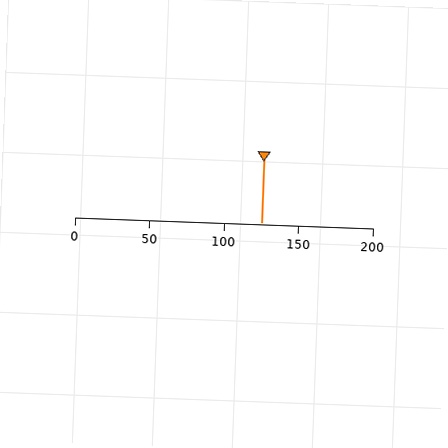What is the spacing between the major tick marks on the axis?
The major ticks are spaced 50 apart.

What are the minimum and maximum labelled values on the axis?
The axis runs from 0 to 200.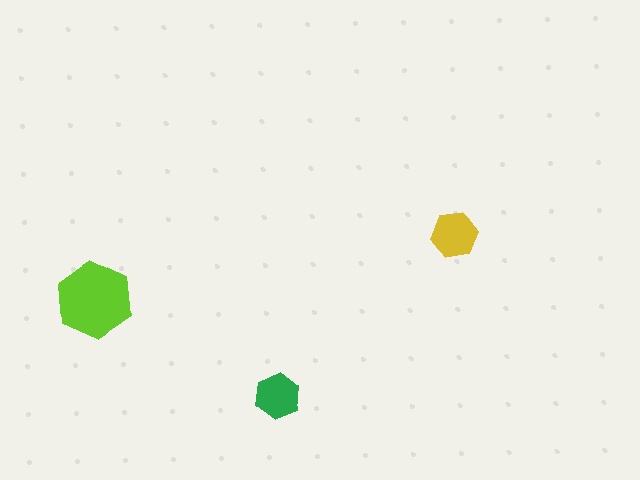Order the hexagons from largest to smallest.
the lime one, the yellow one, the green one.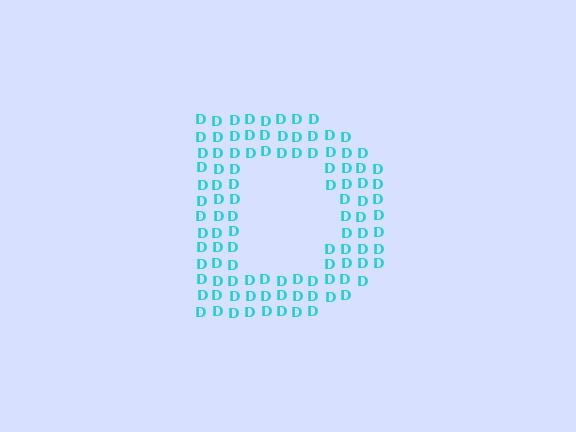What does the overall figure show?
The overall figure shows the letter D.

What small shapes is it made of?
It is made of small letter D's.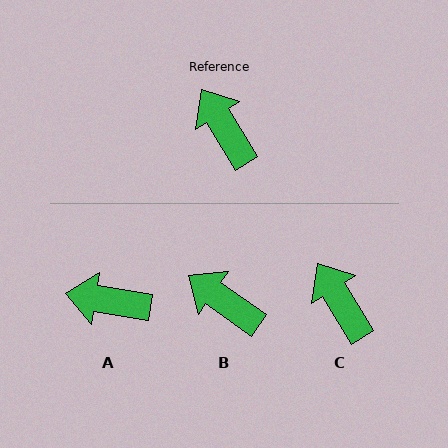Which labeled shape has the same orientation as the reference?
C.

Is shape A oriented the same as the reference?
No, it is off by about 49 degrees.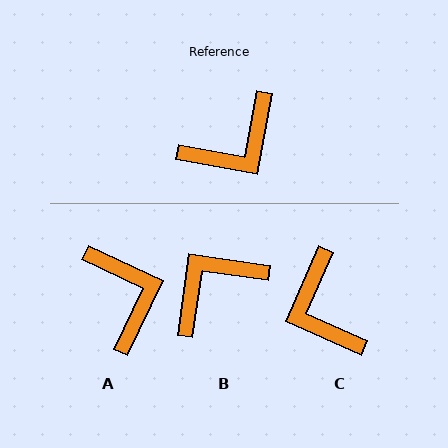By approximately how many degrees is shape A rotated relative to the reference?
Approximately 75 degrees counter-clockwise.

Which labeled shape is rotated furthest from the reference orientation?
B, about 178 degrees away.